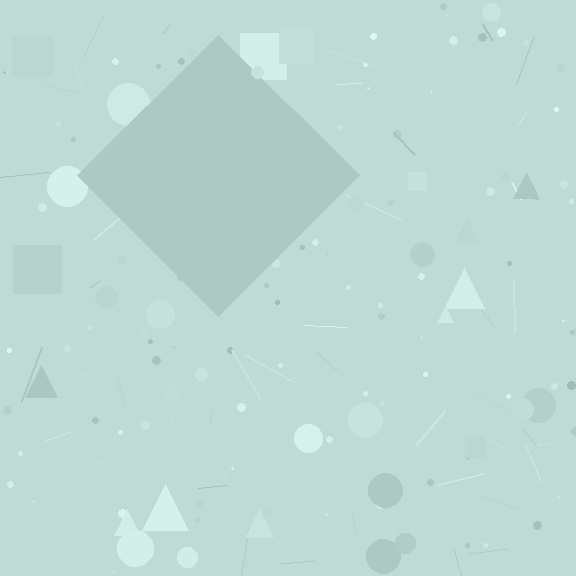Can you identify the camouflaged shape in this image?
The camouflaged shape is a diamond.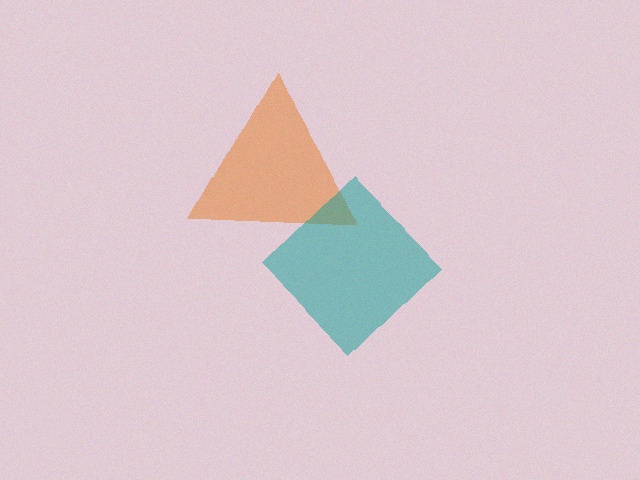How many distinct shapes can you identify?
There are 2 distinct shapes: an orange triangle, a teal diamond.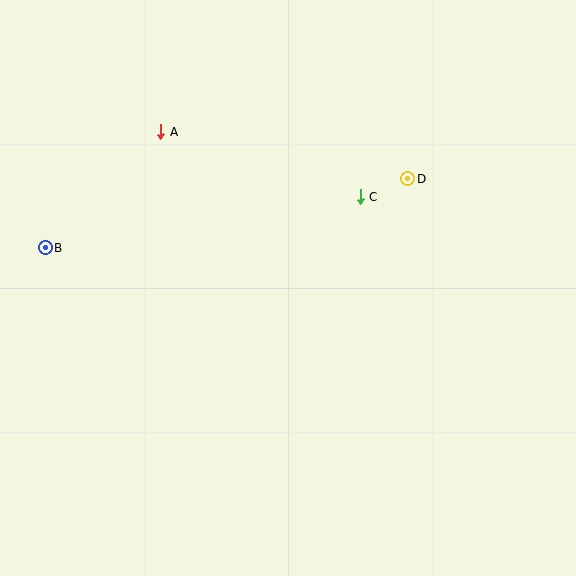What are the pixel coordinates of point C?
Point C is at (360, 197).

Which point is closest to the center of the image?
Point C at (360, 197) is closest to the center.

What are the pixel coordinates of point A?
Point A is at (161, 132).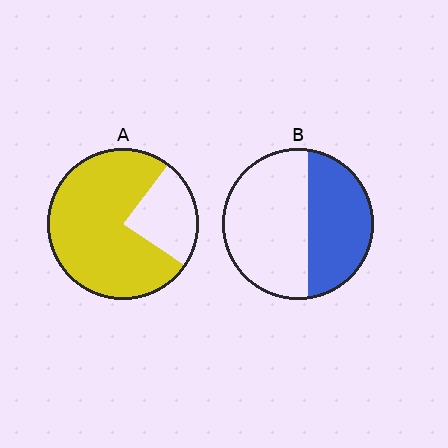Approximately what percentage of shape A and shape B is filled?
A is approximately 75% and B is approximately 40%.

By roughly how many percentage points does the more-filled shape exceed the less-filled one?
By roughly 35 percentage points (A over B).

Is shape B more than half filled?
No.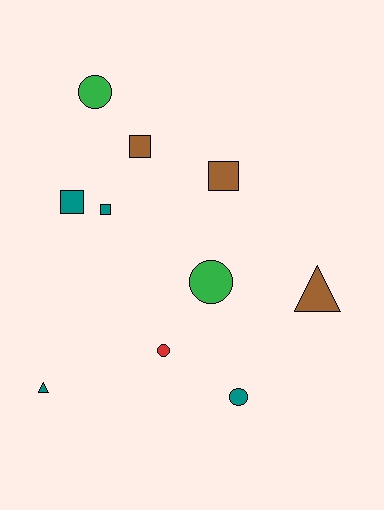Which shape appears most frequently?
Circle, with 4 objects.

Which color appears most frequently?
Teal, with 4 objects.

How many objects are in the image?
There are 10 objects.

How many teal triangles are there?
There is 1 teal triangle.